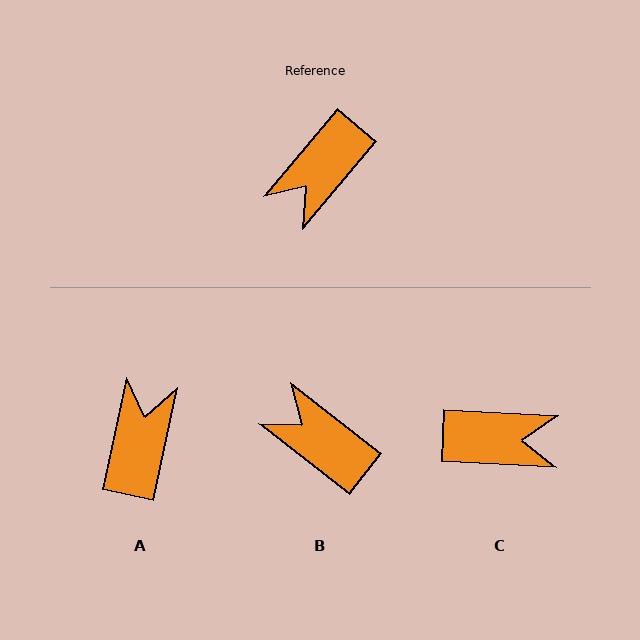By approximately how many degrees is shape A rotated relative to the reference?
Approximately 152 degrees clockwise.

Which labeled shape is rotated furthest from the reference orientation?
A, about 152 degrees away.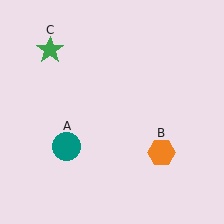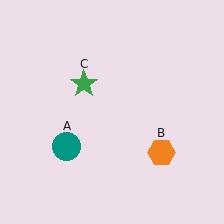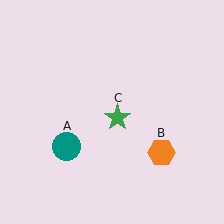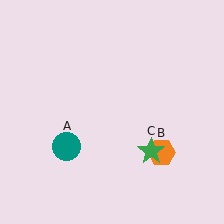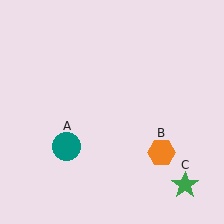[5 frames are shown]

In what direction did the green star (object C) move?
The green star (object C) moved down and to the right.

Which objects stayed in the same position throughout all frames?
Teal circle (object A) and orange hexagon (object B) remained stationary.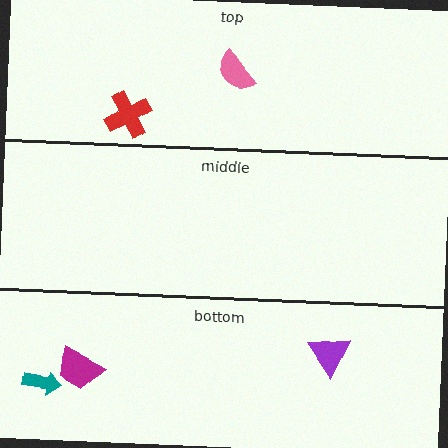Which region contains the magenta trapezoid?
The bottom region.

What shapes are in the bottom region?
The teal arrow, the purple triangle, the magenta trapezoid.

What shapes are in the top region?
The pink semicircle, the red cross.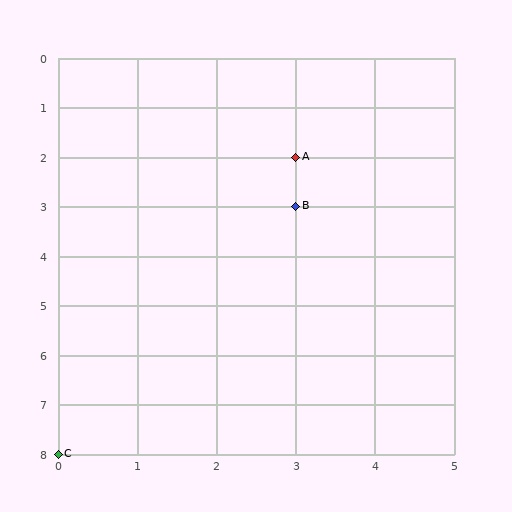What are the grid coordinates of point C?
Point C is at grid coordinates (0, 8).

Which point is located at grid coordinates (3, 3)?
Point B is at (3, 3).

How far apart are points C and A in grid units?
Points C and A are 3 columns and 6 rows apart (about 6.7 grid units diagonally).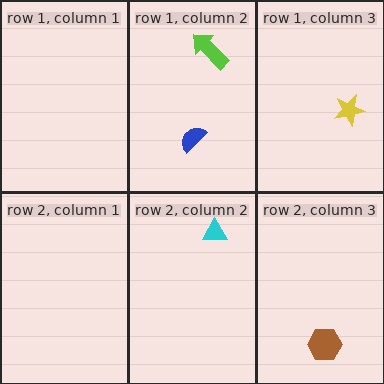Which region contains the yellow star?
The row 1, column 3 region.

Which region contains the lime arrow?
The row 1, column 2 region.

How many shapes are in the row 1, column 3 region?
1.